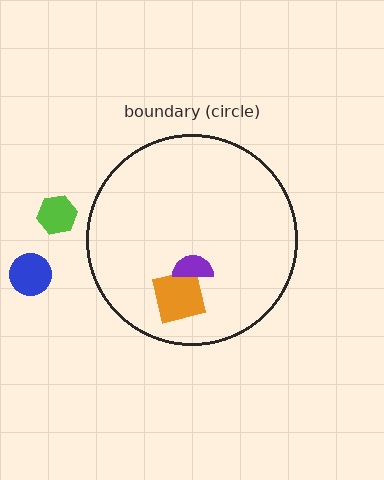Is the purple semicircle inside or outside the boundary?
Inside.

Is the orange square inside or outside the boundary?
Inside.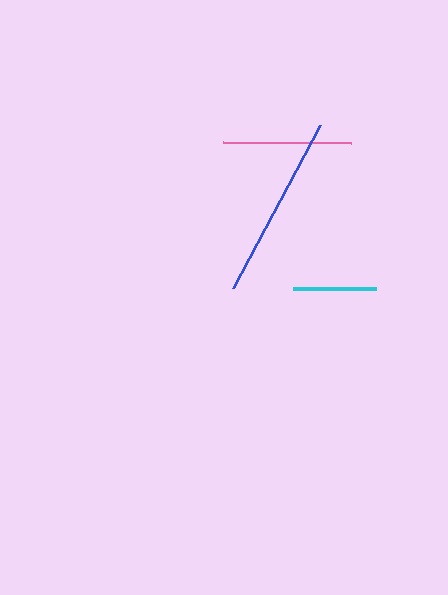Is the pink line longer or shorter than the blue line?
The blue line is longer than the pink line.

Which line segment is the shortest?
The cyan line is the shortest at approximately 83 pixels.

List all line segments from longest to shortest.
From longest to shortest: blue, pink, cyan.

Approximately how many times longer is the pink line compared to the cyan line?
The pink line is approximately 1.6 times the length of the cyan line.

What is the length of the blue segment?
The blue segment is approximately 185 pixels long.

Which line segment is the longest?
The blue line is the longest at approximately 185 pixels.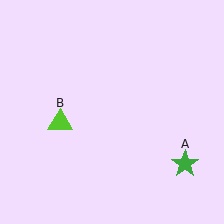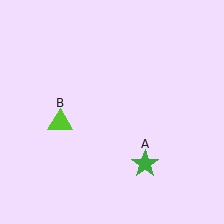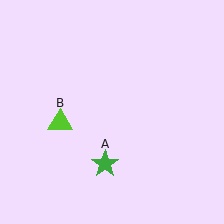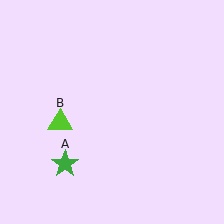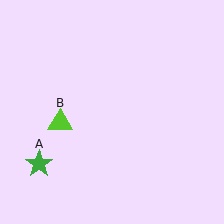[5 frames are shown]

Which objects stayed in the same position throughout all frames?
Lime triangle (object B) remained stationary.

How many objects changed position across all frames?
1 object changed position: green star (object A).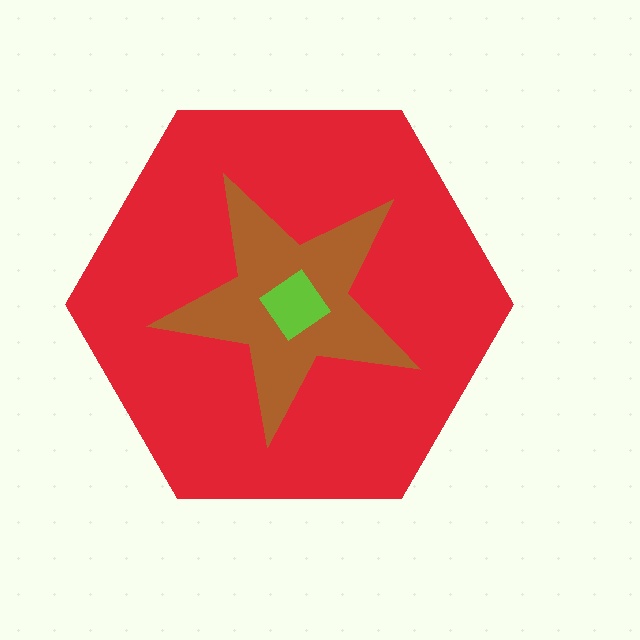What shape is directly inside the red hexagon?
The brown star.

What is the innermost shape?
The lime diamond.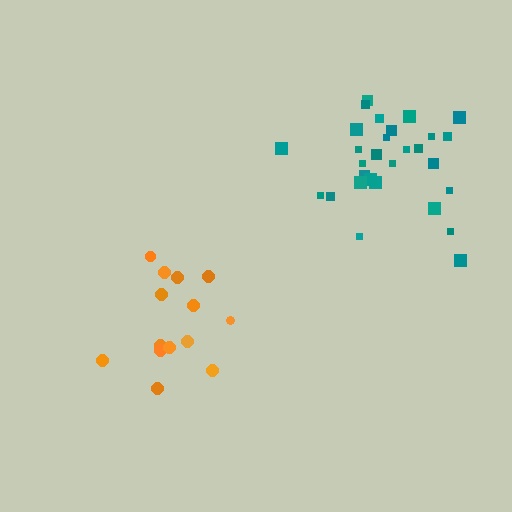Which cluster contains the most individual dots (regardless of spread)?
Teal (29).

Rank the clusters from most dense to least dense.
teal, orange.